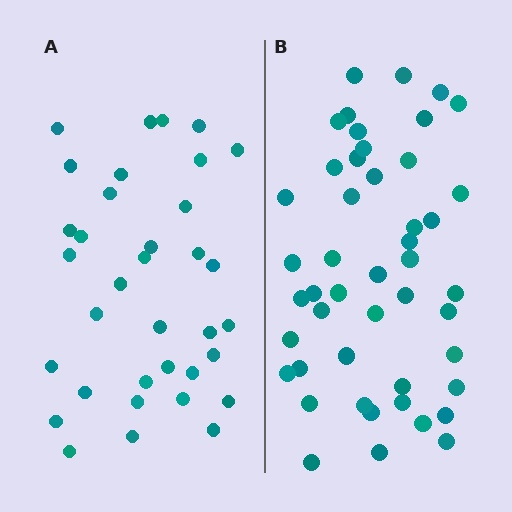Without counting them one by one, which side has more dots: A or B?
Region B (the right region) has more dots.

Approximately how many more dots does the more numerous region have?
Region B has roughly 12 or so more dots than region A.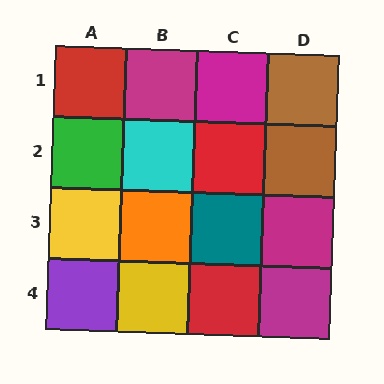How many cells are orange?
1 cell is orange.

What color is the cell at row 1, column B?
Magenta.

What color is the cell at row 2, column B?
Cyan.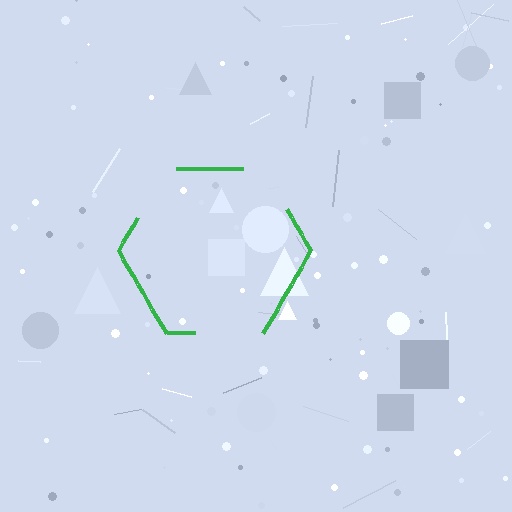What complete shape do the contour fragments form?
The contour fragments form a hexagon.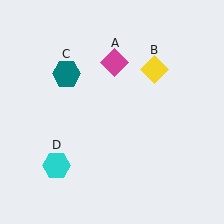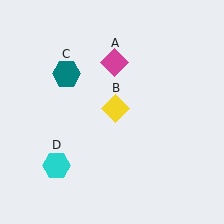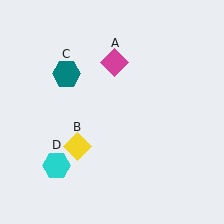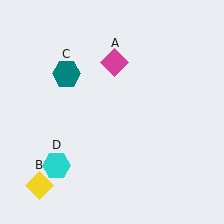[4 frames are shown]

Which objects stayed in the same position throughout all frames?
Magenta diamond (object A) and teal hexagon (object C) and cyan hexagon (object D) remained stationary.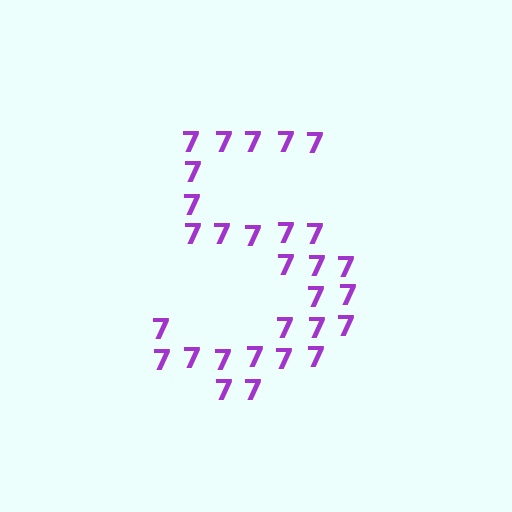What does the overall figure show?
The overall figure shows the digit 5.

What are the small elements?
The small elements are digit 7's.